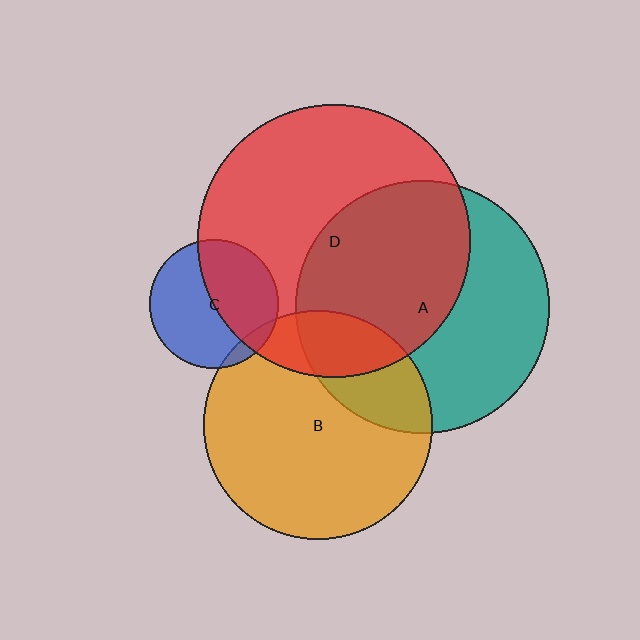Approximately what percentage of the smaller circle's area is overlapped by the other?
Approximately 20%.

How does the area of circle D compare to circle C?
Approximately 4.5 times.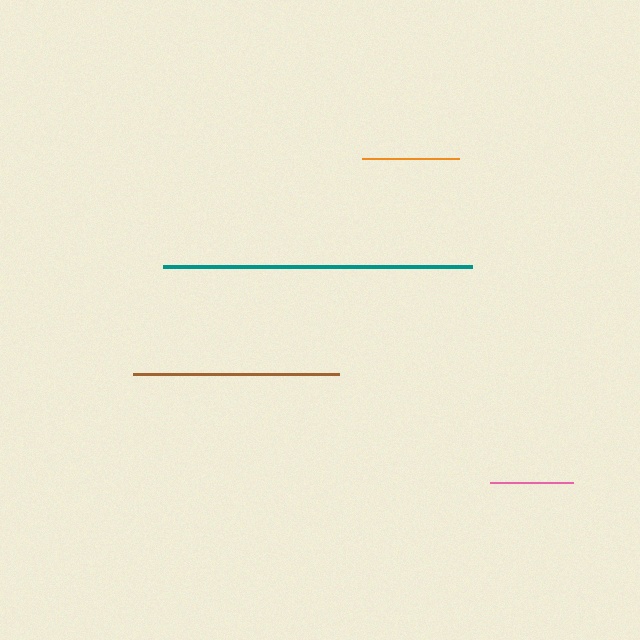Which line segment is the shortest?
The pink line is the shortest at approximately 83 pixels.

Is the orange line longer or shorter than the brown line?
The brown line is longer than the orange line.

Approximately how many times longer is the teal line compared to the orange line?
The teal line is approximately 3.2 times the length of the orange line.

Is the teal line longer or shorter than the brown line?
The teal line is longer than the brown line.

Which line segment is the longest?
The teal line is the longest at approximately 309 pixels.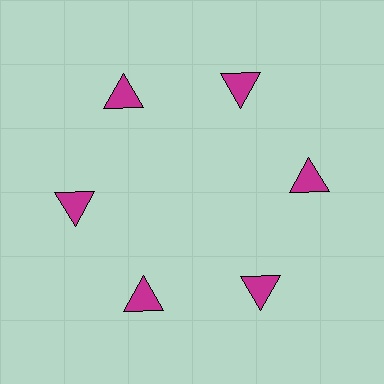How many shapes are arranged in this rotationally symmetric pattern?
There are 6 shapes, arranged in 6 groups of 1.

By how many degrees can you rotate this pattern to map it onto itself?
The pattern maps onto itself every 60 degrees of rotation.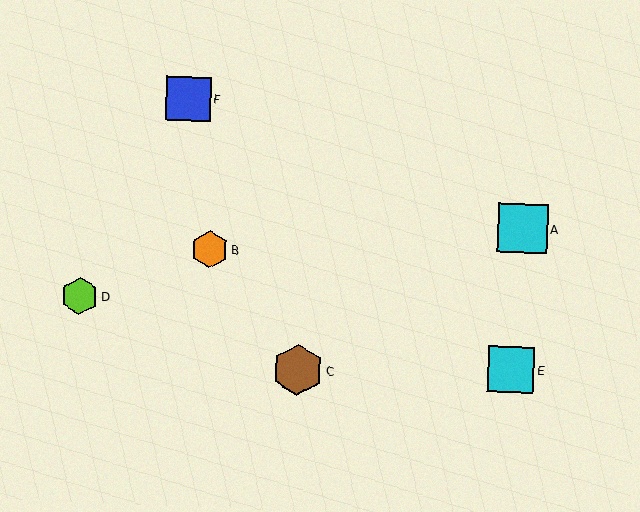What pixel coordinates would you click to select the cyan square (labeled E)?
Click at (511, 370) to select the cyan square E.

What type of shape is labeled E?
Shape E is a cyan square.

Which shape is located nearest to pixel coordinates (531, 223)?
The cyan square (labeled A) at (523, 228) is nearest to that location.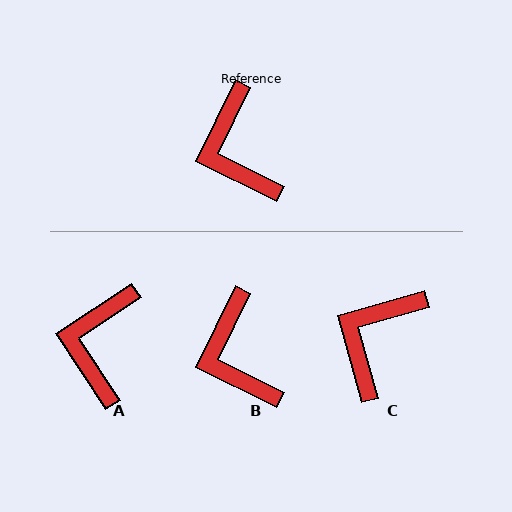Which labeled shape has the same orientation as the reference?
B.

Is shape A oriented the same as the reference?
No, it is off by about 30 degrees.